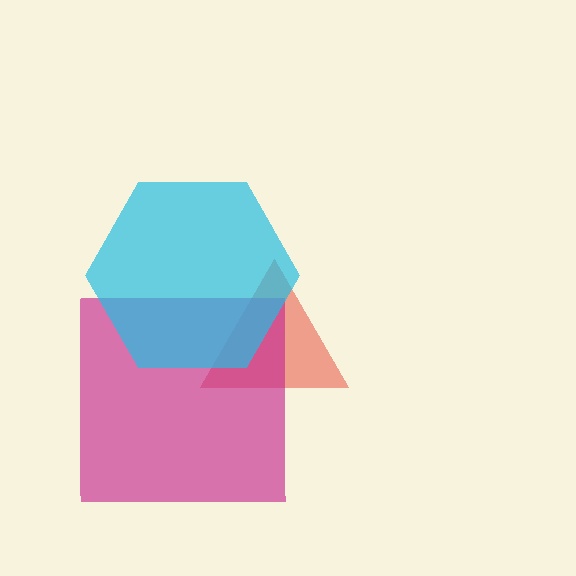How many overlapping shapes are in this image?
There are 3 overlapping shapes in the image.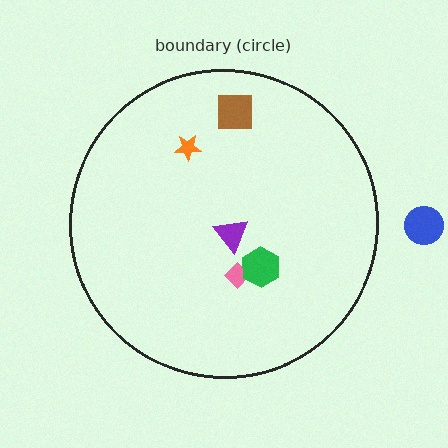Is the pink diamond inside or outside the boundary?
Inside.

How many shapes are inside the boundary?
5 inside, 1 outside.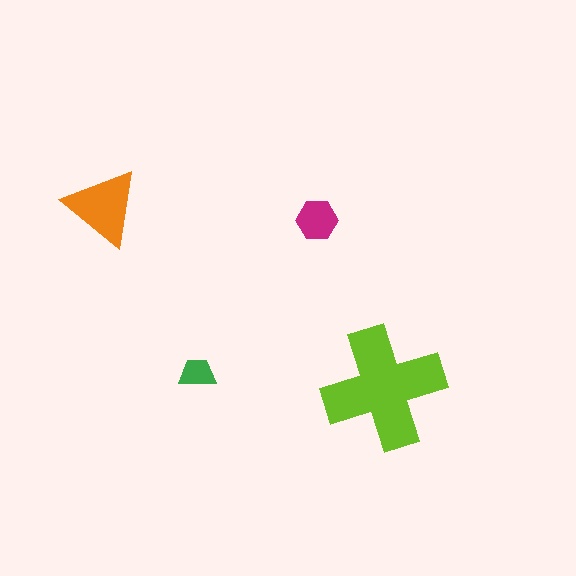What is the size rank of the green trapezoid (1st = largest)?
4th.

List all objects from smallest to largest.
The green trapezoid, the magenta hexagon, the orange triangle, the lime cross.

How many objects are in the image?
There are 4 objects in the image.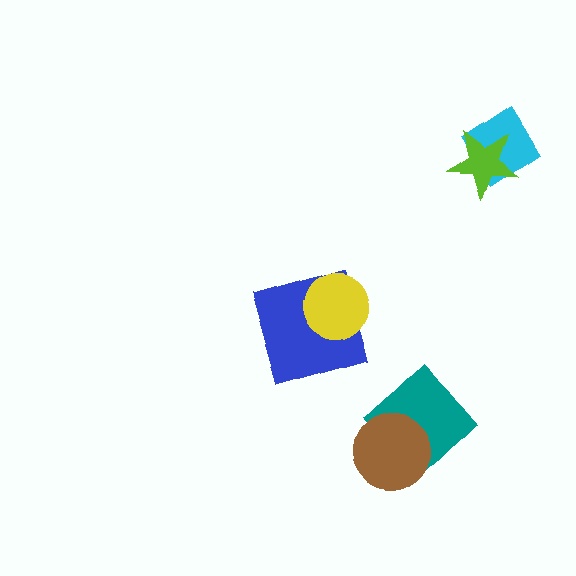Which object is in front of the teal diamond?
The brown circle is in front of the teal diamond.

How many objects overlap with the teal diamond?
1 object overlaps with the teal diamond.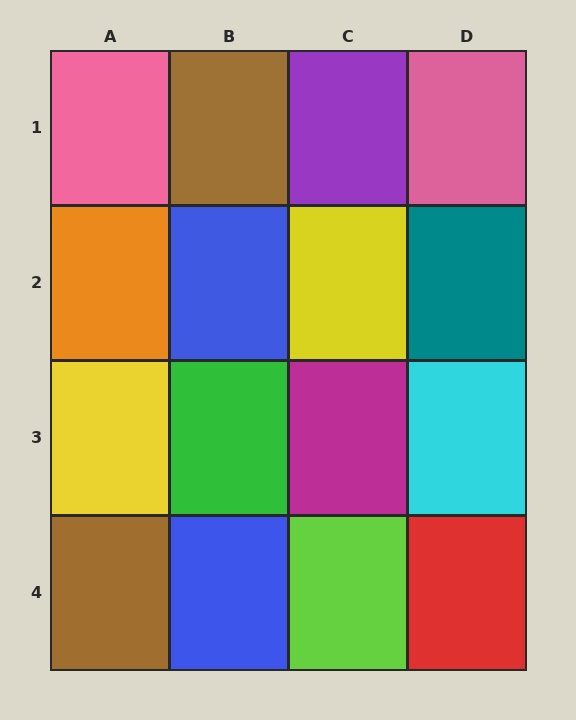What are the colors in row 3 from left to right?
Yellow, green, magenta, cyan.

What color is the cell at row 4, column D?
Red.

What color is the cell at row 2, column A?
Orange.